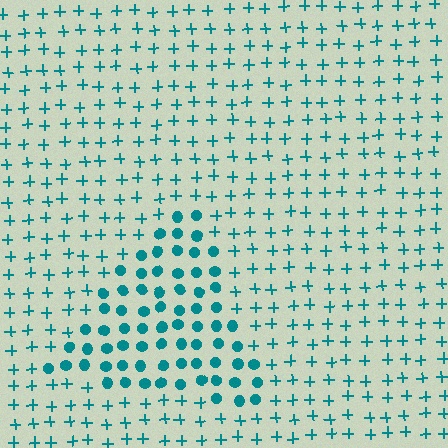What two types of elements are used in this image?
The image uses circles inside the triangle region and plus signs outside it.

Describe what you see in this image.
The image is filled with small teal elements arranged in a uniform grid. A triangle-shaped region contains circles, while the surrounding area contains plus signs. The boundary is defined purely by the change in element shape.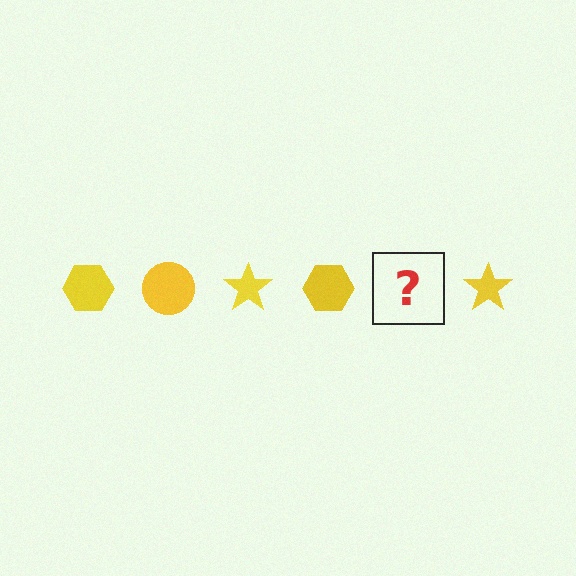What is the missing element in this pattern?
The missing element is a yellow circle.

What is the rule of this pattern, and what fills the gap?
The rule is that the pattern cycles through hexagon, circle, star shapes in yellow. The gap should be filled with a yellow circle.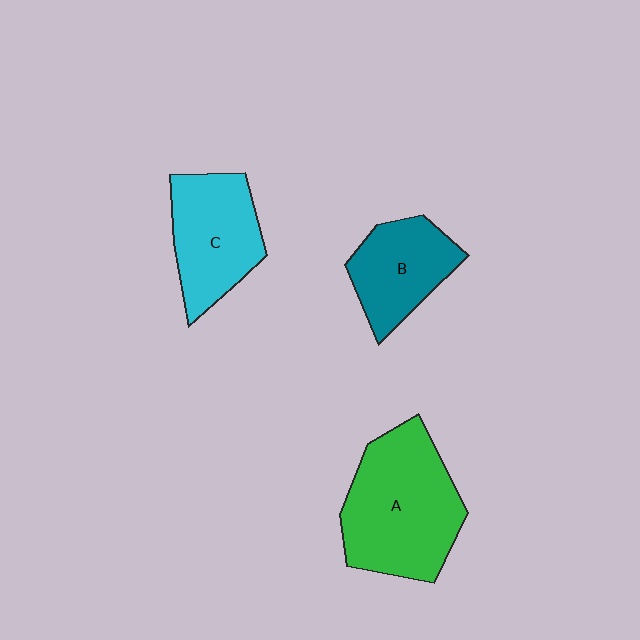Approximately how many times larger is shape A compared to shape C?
Approximately 1.4 times.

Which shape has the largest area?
Shape A (green).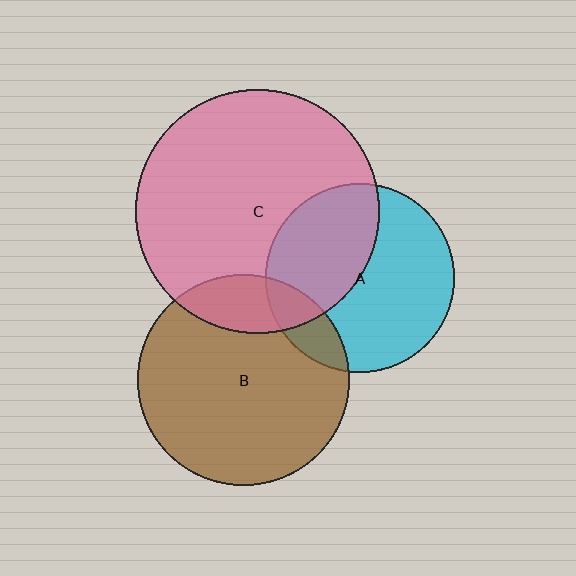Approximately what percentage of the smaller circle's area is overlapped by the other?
Approximately 40%.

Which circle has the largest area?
Circle C (pink).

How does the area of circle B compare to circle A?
Approximately 1.3 times.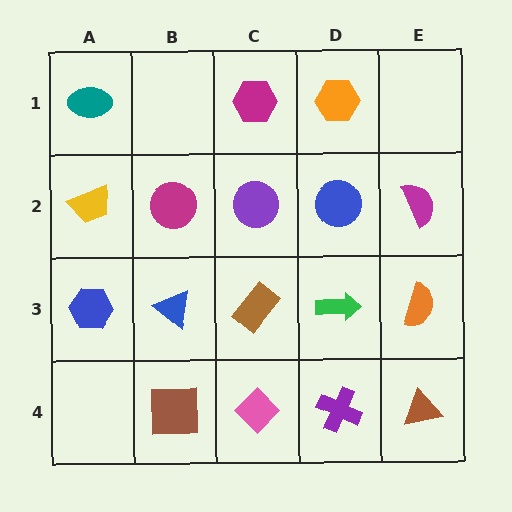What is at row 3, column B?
A blue triangle.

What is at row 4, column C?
A pink diamond.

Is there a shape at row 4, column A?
No, that cell is empty.